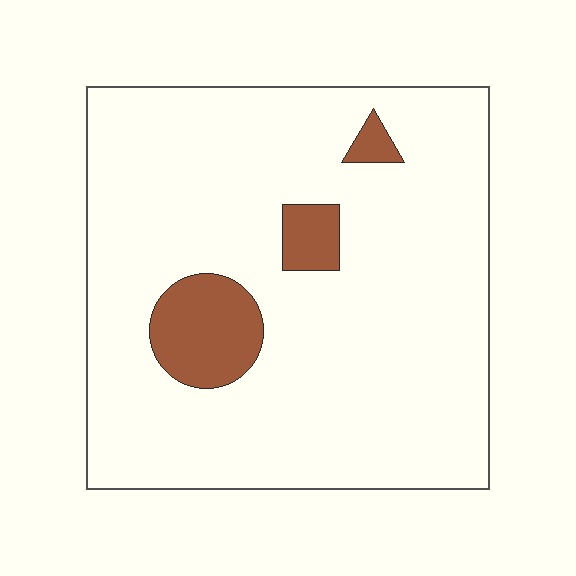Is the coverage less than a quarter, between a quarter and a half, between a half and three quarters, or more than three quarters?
Less than a quarter.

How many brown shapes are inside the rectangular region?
3.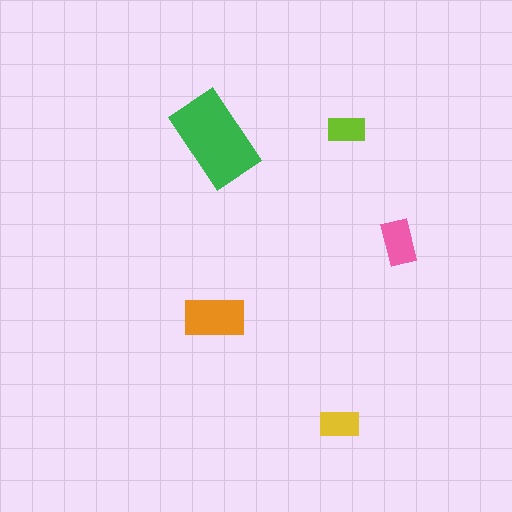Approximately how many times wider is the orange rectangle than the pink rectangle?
About 1.5 times wider.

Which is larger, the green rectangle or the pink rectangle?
The green one.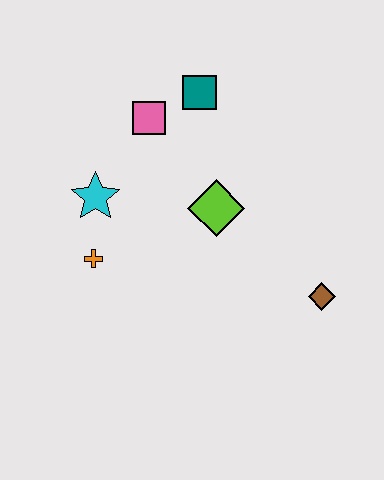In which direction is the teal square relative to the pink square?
The teal square is to the right of the pink square.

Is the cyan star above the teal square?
No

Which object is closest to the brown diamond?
The lime diamond is closest to the brown diamond.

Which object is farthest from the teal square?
The brown diamond is farthest from the teal square.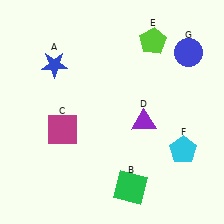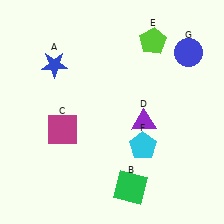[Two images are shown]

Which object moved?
The cyan pentagon (F) moved left.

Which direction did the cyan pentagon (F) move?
The cyan pentagon (F) moved left.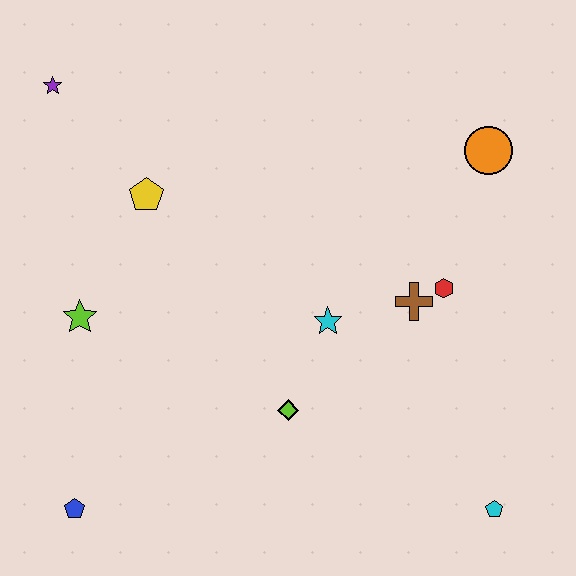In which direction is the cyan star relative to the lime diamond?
The cyan star is above the lime diamond.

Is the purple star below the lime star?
No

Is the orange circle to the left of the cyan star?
No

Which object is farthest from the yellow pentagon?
The cyan pentagon is farthest from the yellow pentagon.